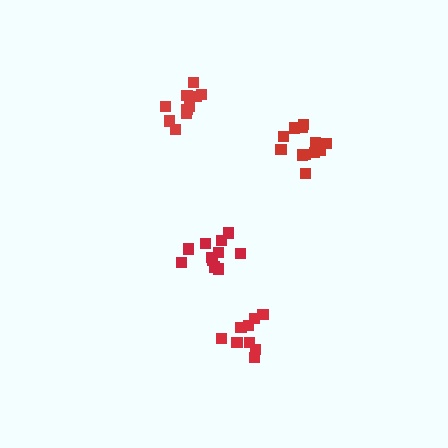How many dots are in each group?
Group 1: 11 dots, Group 2: 11 dots, Group 3: 9 dots, Group 4: 12 dots (43 total).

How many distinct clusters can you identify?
There are 4 distinct clusters.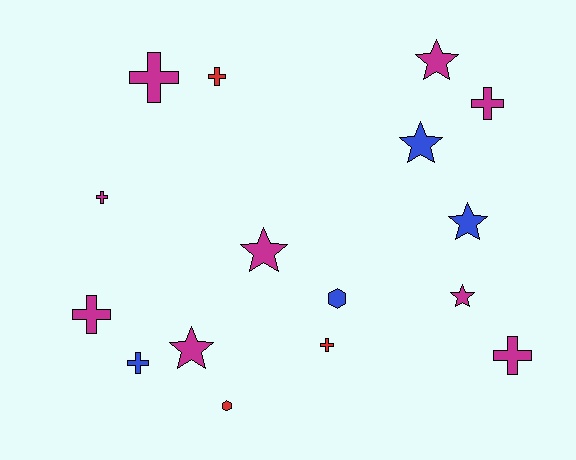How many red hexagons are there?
There is 1 red hexagon.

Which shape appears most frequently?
Cross, with 8 objects.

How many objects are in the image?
There are 16 objects.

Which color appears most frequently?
Magenta, with 9 objects.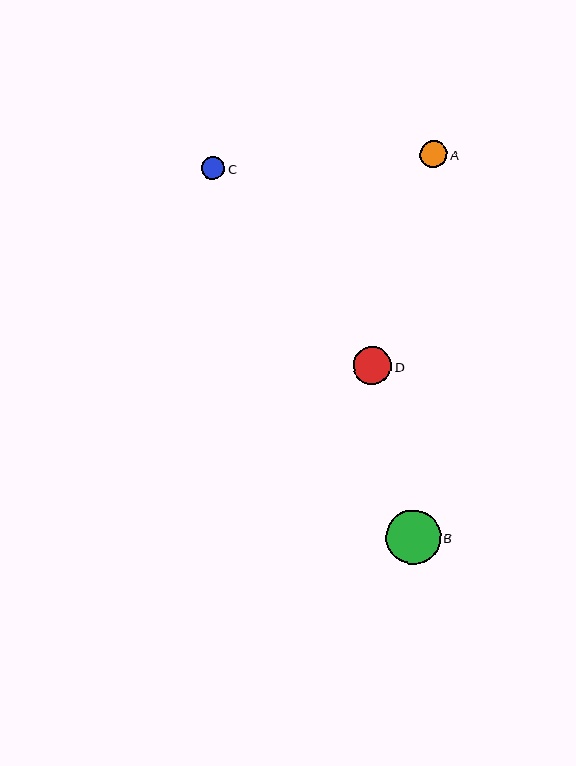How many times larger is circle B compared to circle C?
Circle B is approximately 2.4 times the size of circle C.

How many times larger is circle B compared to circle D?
Circle B is approximately 1.4 times the size of circle D.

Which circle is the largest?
Circle B is the largest with a size of approximately 54 pixels.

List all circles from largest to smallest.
From largest to smallest: B, D, A, C.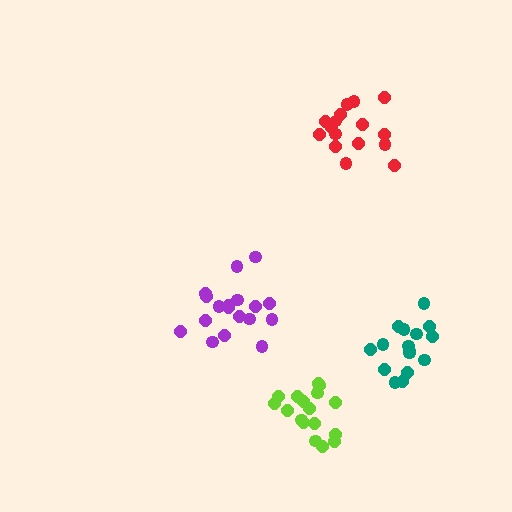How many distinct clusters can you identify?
There are 4 distinct clusters.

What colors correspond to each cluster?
The clusters are colored: purple, teal, red, lime.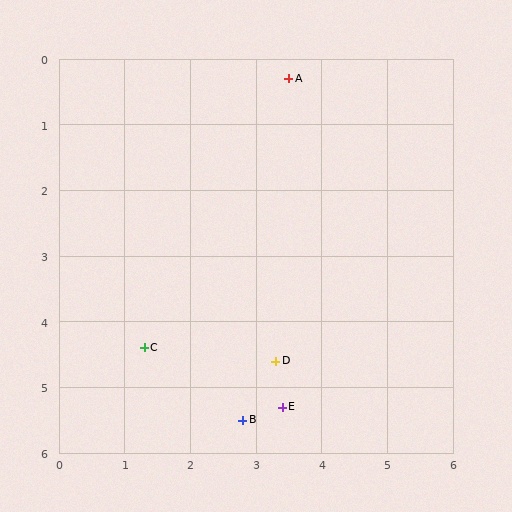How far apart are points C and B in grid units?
Points C and B are about 1.9 grid units apart.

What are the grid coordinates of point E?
Point E is at approximately (3.4, 5.3).